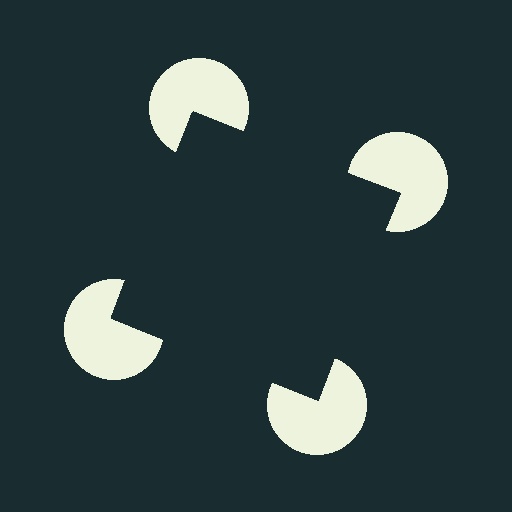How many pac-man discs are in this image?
There are 4 — one at each vertex of the illusory square.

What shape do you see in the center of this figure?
An illusory square — its edges are inferred from the aligned wedge cuts in the pac-man discs, not physically drawn.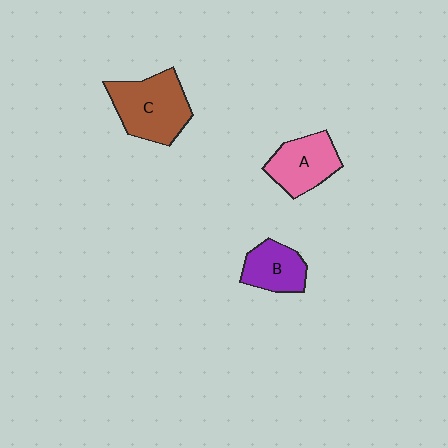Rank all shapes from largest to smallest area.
From largest to smallest: C (brown), A (pink), B (purple).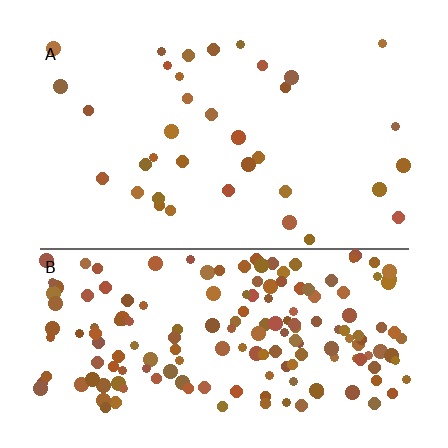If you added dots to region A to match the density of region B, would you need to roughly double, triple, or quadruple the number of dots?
Approximately quadruple.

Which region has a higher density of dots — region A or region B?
B (the bottom).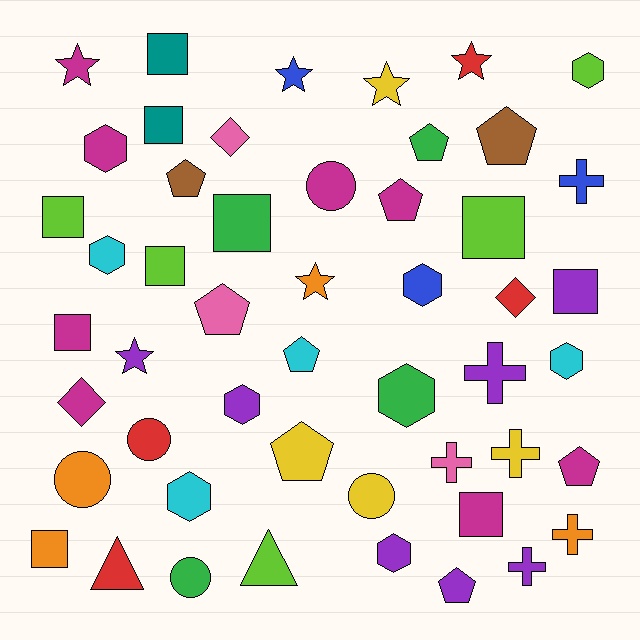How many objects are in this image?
There are 50 objects.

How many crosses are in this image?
There are 6 crosses.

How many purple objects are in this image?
There are 7 purple objects.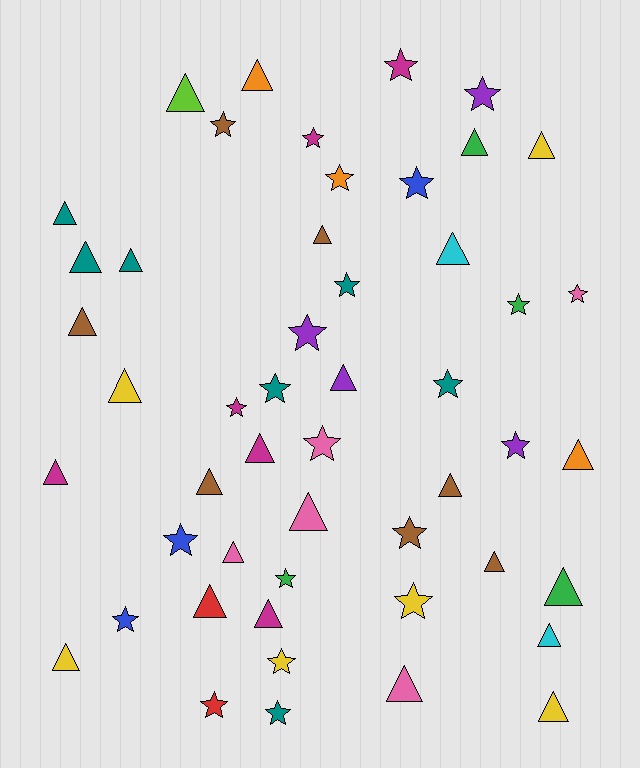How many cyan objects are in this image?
There are 2 cyan objects.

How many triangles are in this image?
There are 27 triangles.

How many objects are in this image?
There are 50 objects.